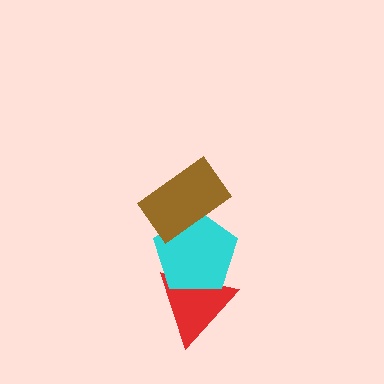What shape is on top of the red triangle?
The cyan pentagon is on top of the red triangle.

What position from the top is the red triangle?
The red triangle is 3rd from the top.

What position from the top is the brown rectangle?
The brown rectangle is 1st from the top.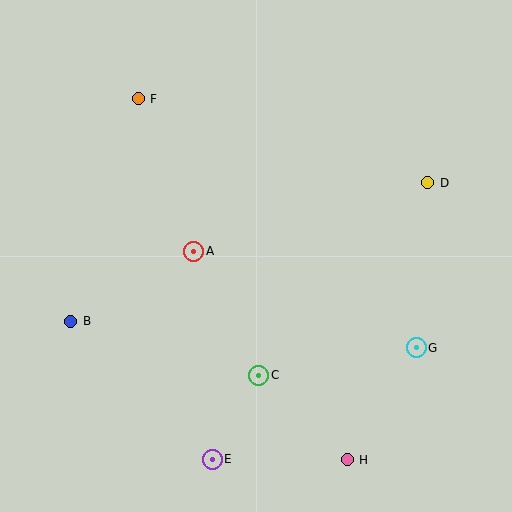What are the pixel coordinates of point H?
Point H is at (347, 460).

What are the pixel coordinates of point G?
Point G is at (416, 348).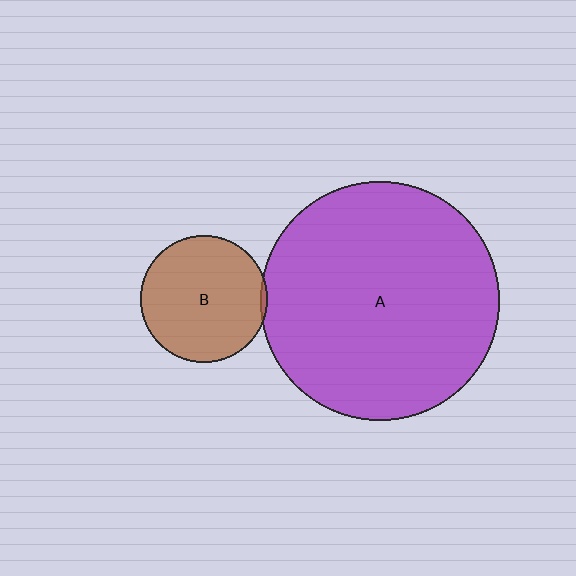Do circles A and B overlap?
Yes.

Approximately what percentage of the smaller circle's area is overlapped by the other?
Approximately 5%.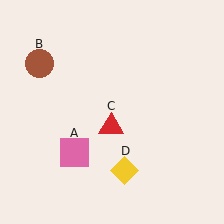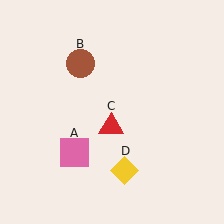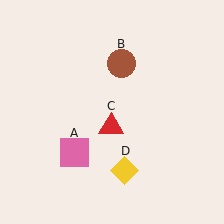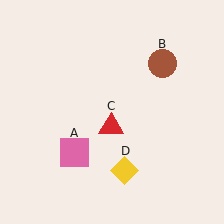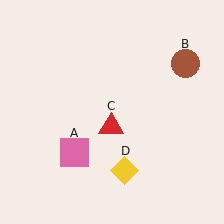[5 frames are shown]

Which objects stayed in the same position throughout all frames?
Pink square (object A) and red triangle (object C) and yellow diamond (object D) remained stationary.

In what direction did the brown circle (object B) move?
The brown circle (object B) moved right.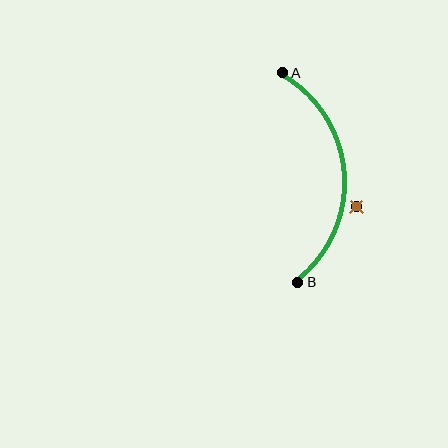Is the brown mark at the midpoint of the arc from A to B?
No — the brown mark does not lie on the arc at all. It sits slightly outside the curve.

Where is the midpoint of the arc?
The arc midpoint is the point on the curve farthest from the straight line joining A and B. It sits to the right of that line.